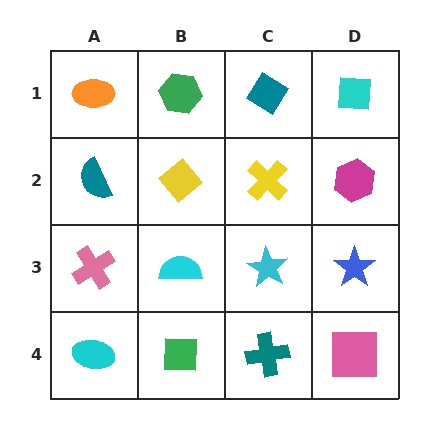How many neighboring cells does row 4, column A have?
2.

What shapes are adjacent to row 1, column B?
A yellow diamond (row 2, column B), an orange ellipse (row 1, column A), a teal diamond (row 1, column C).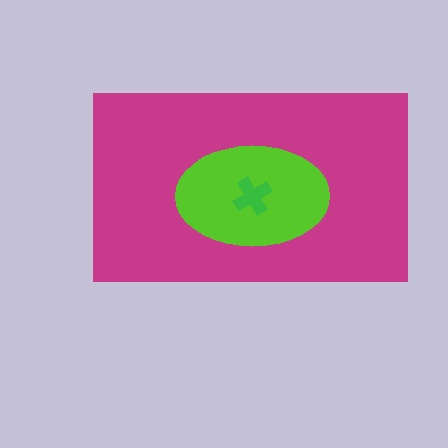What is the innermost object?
The green cross.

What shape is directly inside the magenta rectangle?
The lime ellipse.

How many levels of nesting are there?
3.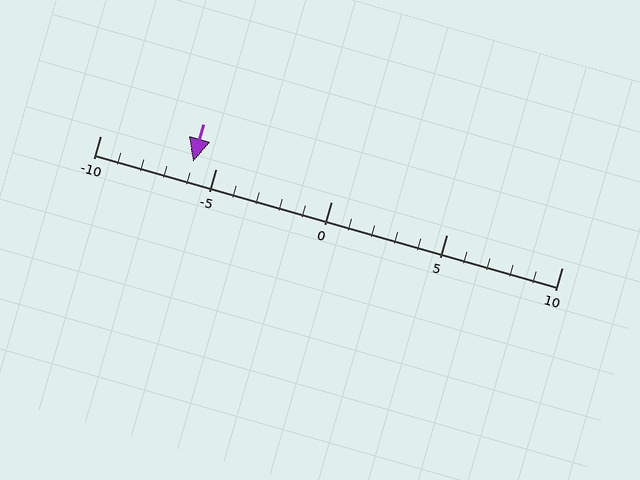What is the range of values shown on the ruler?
The ruler shows values from -10 to 10.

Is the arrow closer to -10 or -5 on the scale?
The arrow is closer to -5.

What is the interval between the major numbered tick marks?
The major tick marks are spaced 5 units apart.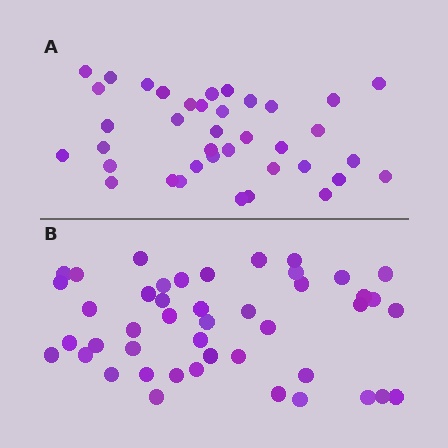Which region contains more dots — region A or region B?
Region B (the bottom region) has more dots.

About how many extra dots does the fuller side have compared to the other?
Region B has roughly 8 or so more dots than region A.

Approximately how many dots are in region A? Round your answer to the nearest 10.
About 40 dots. (The exact count is 38, which rounds to 40.)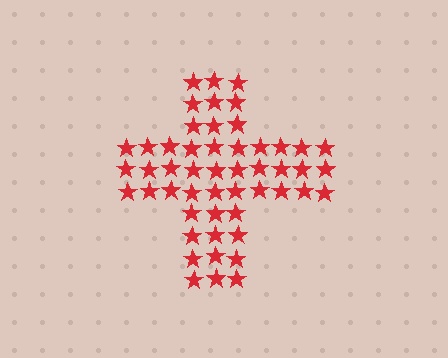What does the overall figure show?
The overall figure shows a cross.